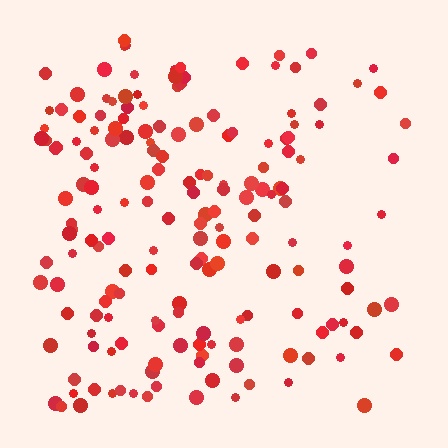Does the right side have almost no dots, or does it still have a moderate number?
Still a moderate number, just noticeably fewer than the left.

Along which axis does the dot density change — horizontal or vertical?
Horizontal.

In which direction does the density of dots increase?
From right to left, with the left side densest.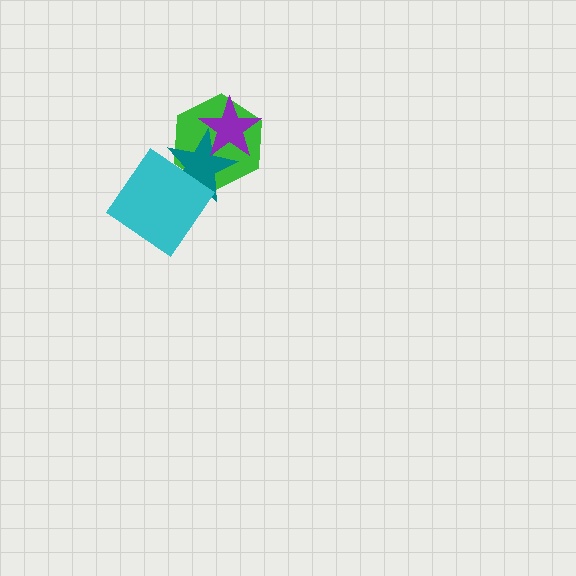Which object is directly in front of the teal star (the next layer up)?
The purple star is directly in front of the teal star.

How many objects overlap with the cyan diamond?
1 object overlaps with the cyan diamond.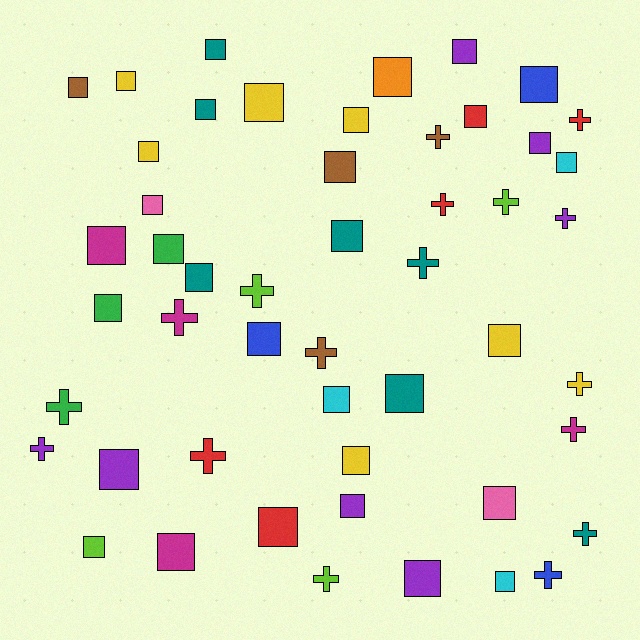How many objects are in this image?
There are 50 objects.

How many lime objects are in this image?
There are 4 lime objects.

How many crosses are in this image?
There are 17 crosses.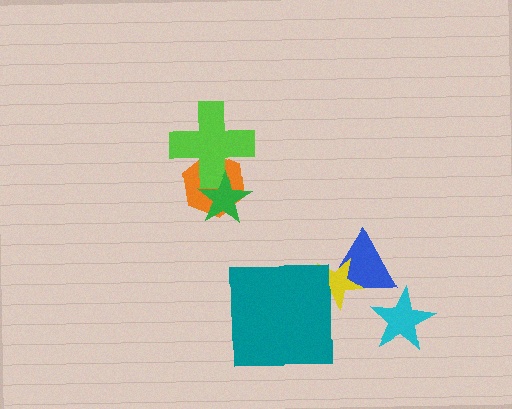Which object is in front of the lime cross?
The green star is in front of the lime cross.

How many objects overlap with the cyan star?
1 object overlaps with the cyan star.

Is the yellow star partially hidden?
Yes, it is partially covered by another shape.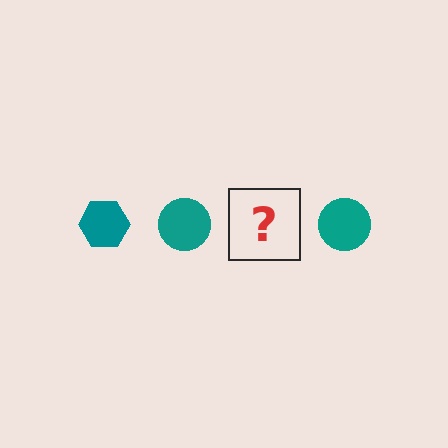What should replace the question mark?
The question mark should be replaced with a teal hexagon.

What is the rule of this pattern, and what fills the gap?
The rule is that the pattern cycles through hexagon, circle shapes in teal. The gap should be filled with a teal hexagon.